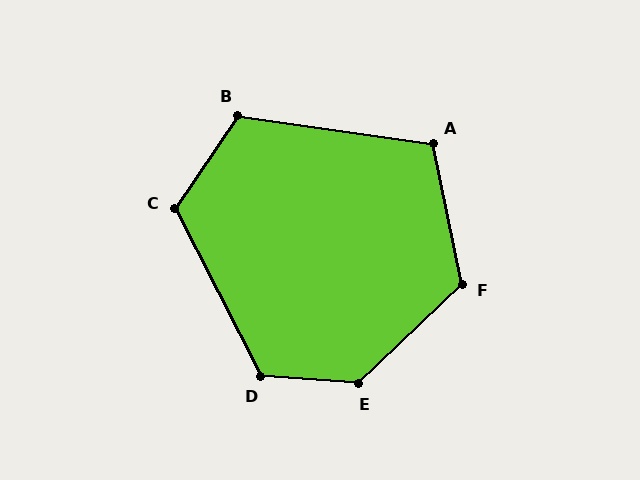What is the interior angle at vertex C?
Approximately 119 degrees (obtuse).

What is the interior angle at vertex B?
Approximately 116 degrees (obtuse).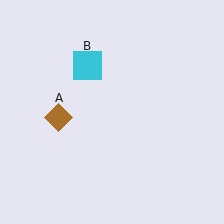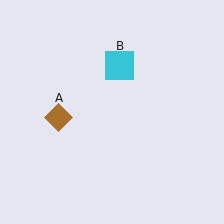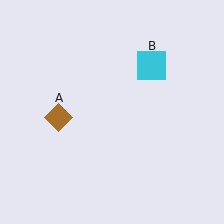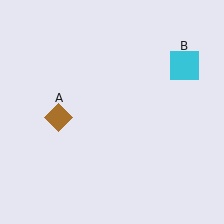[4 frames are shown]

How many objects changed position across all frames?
1 object changed position: cyan square (object B).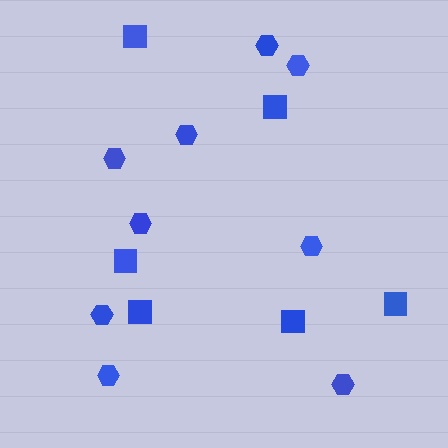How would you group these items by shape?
There are 2 groups: one group of squares (6) and one group of hexagons (9).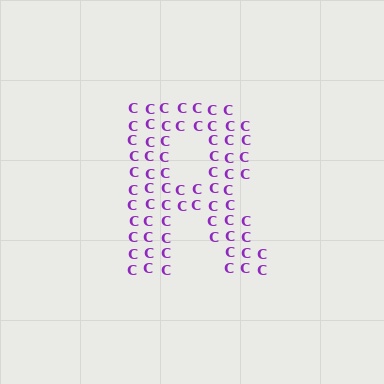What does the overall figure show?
The overall figure shows the letter R.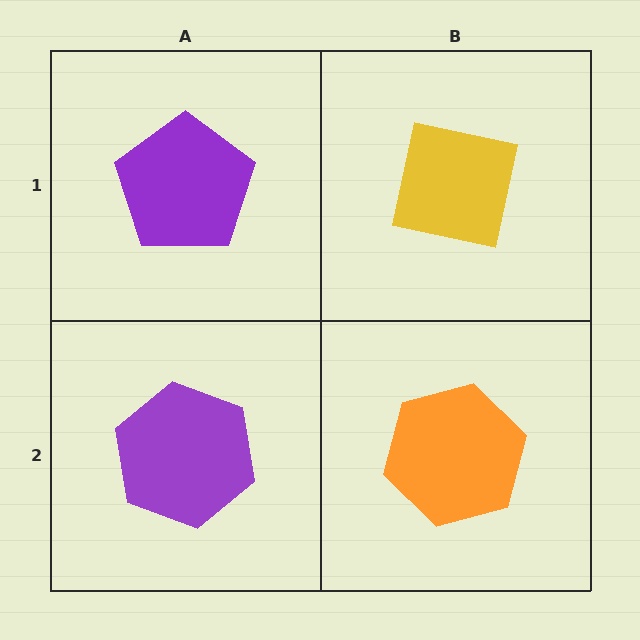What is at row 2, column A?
A purple hexagon.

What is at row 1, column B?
A yellow square.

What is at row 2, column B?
An orange hexagon.